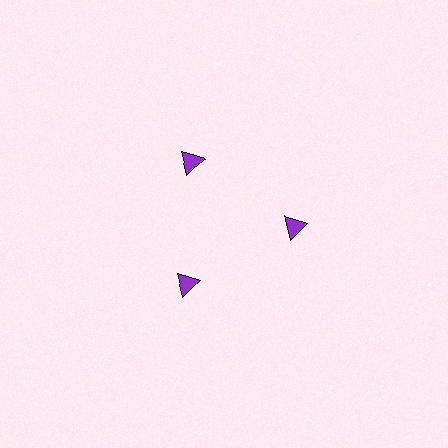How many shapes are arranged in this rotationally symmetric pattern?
There are 3 shapes, arranged in 3 groups of 1.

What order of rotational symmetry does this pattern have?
This pattern has 3-fold rotational symmetry.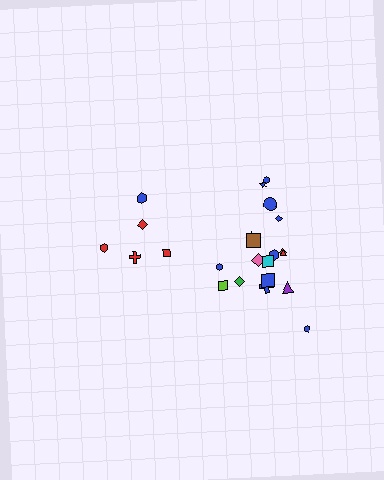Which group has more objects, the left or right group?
The right group.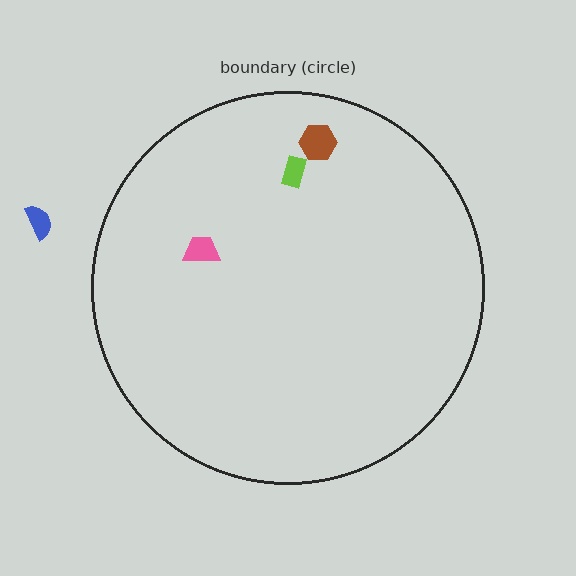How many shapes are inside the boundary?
3 inside, 1 outside.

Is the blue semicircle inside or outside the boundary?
Outside.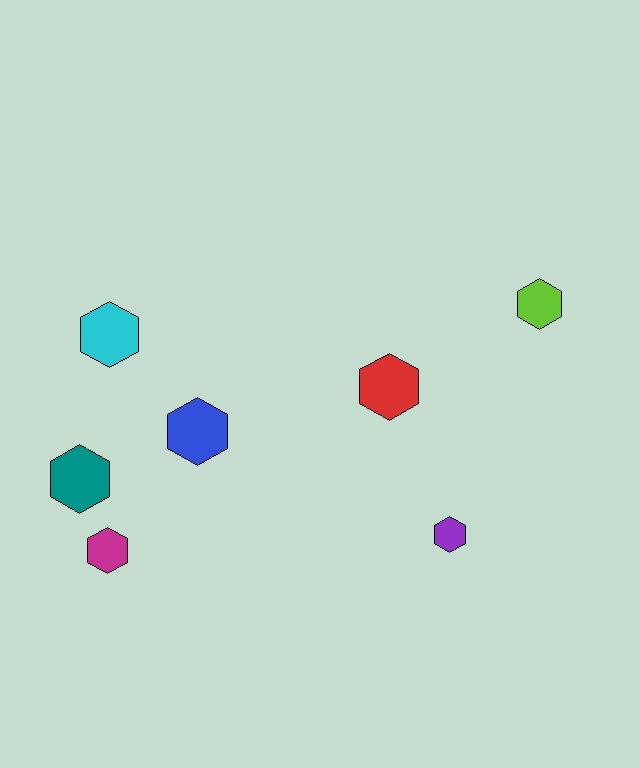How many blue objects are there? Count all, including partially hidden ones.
There is 1 blue object.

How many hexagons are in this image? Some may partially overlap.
There are 7 hexagons.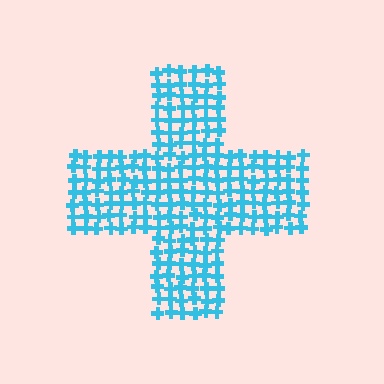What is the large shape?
The large shape is a cross.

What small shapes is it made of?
It is made of small crosses.